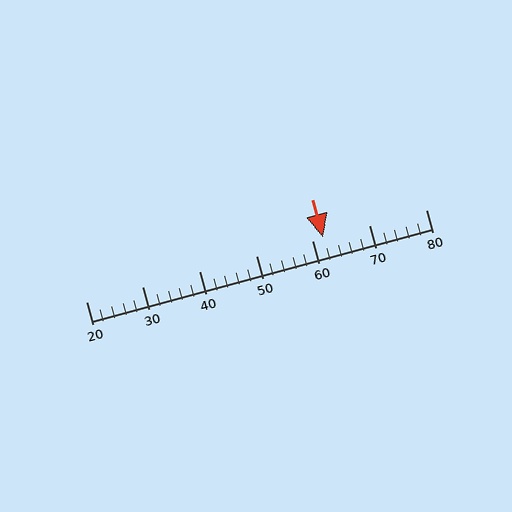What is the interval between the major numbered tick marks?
The major tick marks are spaced 10 units apart.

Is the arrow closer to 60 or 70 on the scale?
The arrow is closer to 60.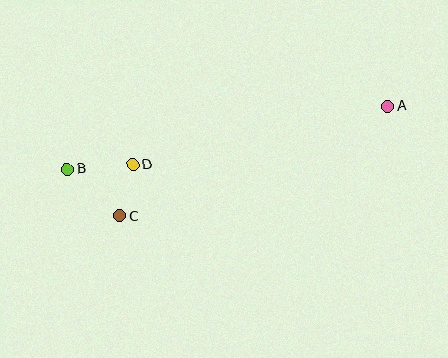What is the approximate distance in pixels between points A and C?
The distance between A and C is approximately 289 pixels.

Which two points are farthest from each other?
Points A and B are farthest from each other.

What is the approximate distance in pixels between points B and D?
The distance between B and D is approximately 66 pixels.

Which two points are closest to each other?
Points C and D are closest to each other.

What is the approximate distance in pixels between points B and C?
The distance between B and C is approximately 70 pixels.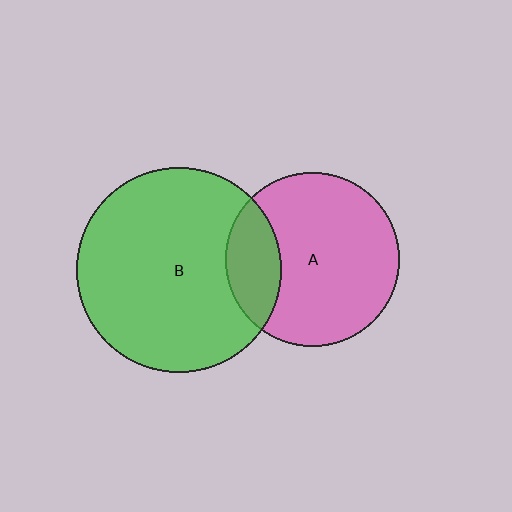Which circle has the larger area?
Circle B (green).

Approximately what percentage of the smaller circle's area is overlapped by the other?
Approximately 20%.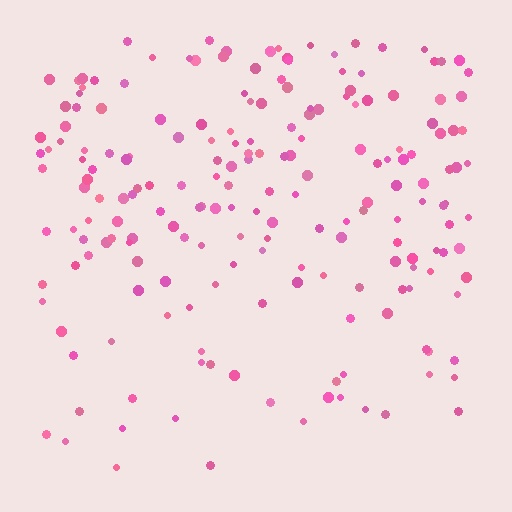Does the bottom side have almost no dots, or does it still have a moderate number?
Still a moderate number, just noticeably fewer than the top.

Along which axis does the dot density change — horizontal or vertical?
Vertical.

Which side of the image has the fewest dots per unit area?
The bottom.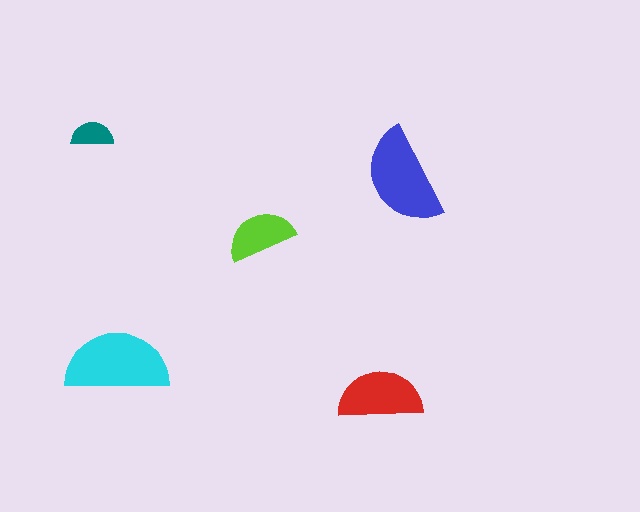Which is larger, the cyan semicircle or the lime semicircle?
The cyan one.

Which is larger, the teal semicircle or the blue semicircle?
The blue one.